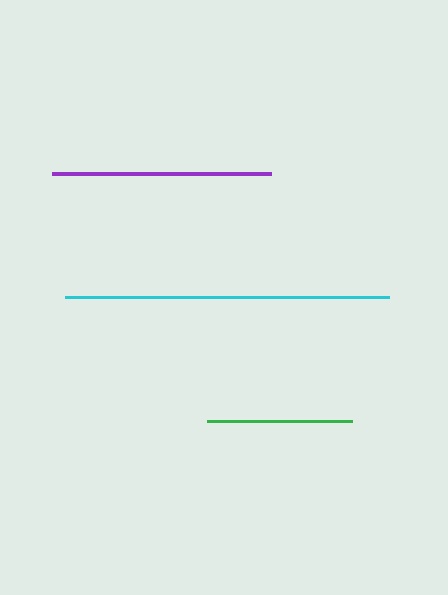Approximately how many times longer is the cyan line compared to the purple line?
The cyan line is approximately 1.5 times the length of the purple line.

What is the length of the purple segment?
The purple segment is approximately 219 pixels long.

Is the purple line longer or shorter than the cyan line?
The cyan line is longer than the purple line.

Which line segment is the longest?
The cyan line is the longest at approximately 323 pixels.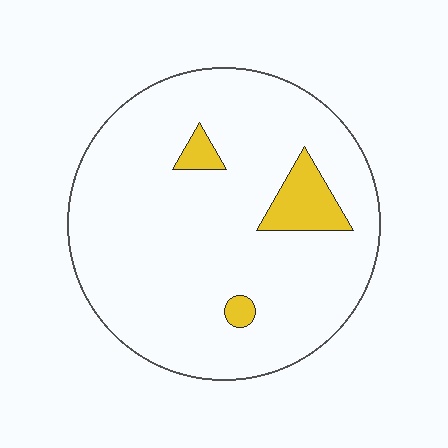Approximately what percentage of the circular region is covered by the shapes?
Approximately 10%.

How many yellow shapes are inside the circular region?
3.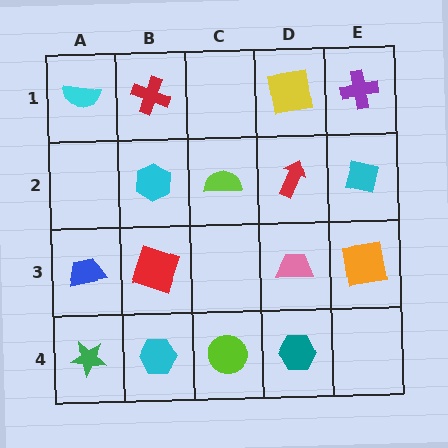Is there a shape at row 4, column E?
No, that cell is empty.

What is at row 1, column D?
A yellow square.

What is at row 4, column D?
A teal hexagon.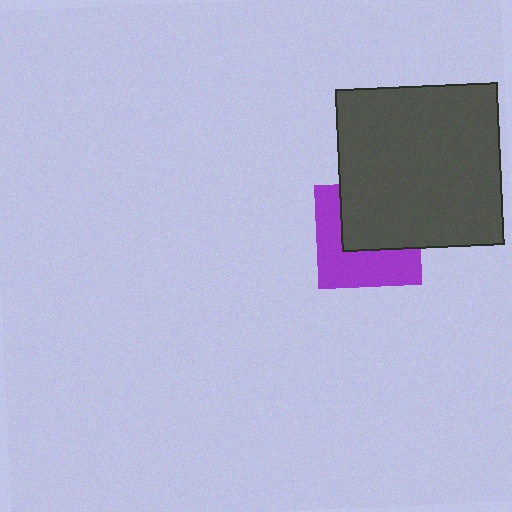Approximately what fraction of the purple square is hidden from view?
Roughly 50% of the purple square is hidden behind the dark gray square.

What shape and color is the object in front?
The object in front is a dark gray square.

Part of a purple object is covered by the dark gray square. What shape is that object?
It is a square.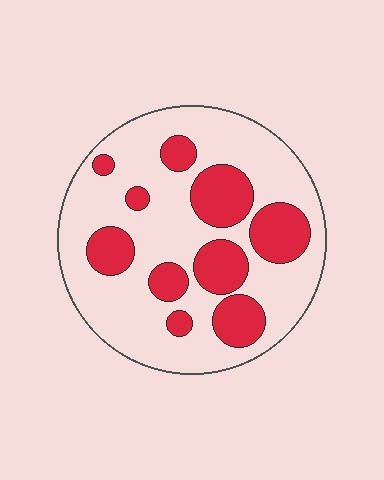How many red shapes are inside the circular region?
10.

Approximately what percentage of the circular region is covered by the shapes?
Approximately 30%.